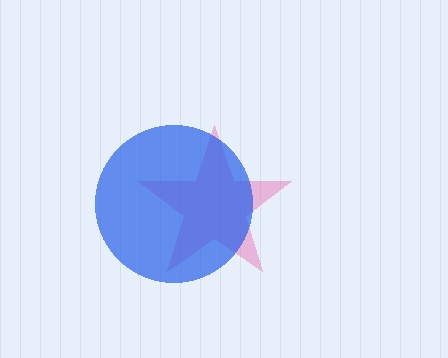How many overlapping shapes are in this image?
There are 2 overlapping shapes in the image.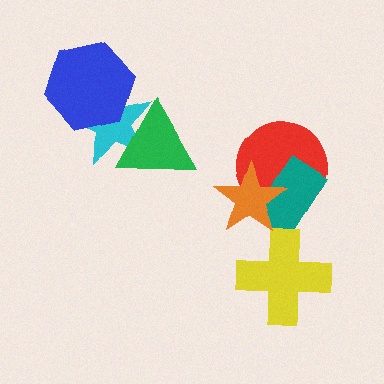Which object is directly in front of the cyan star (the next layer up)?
The blue hexagon is directly in front of the cyan star.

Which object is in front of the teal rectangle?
The orange star is in front of the teal rectangle.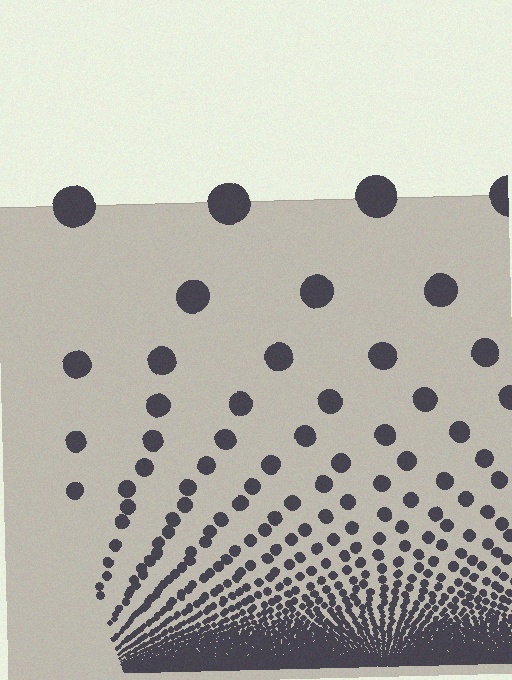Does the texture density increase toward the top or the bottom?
Density increases toward the bottom.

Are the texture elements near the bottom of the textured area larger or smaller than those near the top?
Smaller. The gradient is inverted — elements near the bottom are smaller and denser.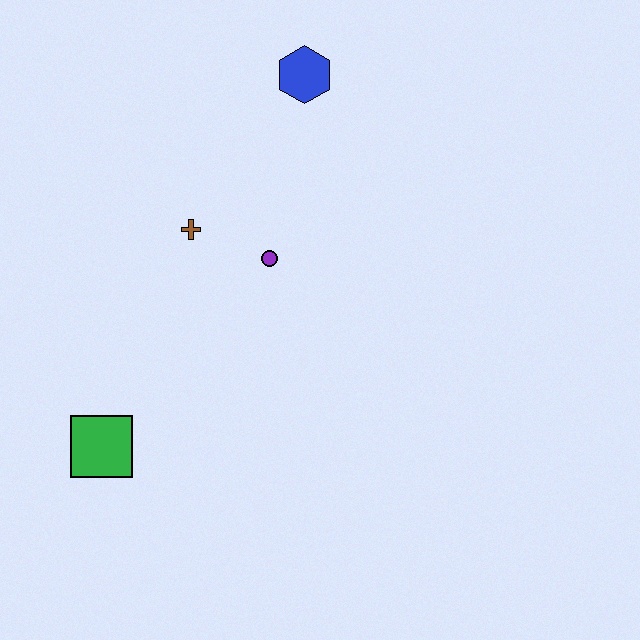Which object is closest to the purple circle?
The brown cross is closest to the purple circle.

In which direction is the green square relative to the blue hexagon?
The green square is below the blue hexagon.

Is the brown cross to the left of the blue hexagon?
Yes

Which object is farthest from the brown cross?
The green square is farthest from the brown cross.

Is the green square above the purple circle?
No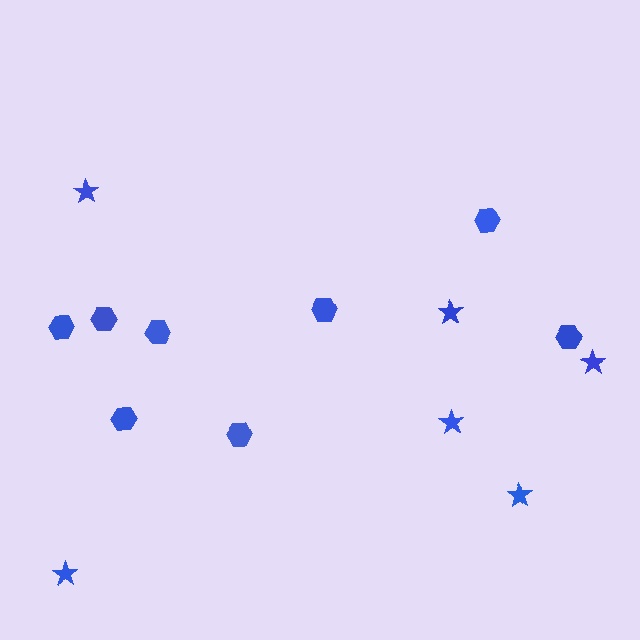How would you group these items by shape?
There are 2 groups: one group of stars (6) and one group of hexagons (8).